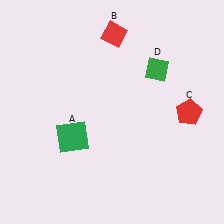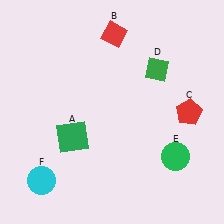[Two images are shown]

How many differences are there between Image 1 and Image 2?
There are 2 differences between the two images.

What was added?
A green circle (E), a cyan circle (F) were added in Image 2.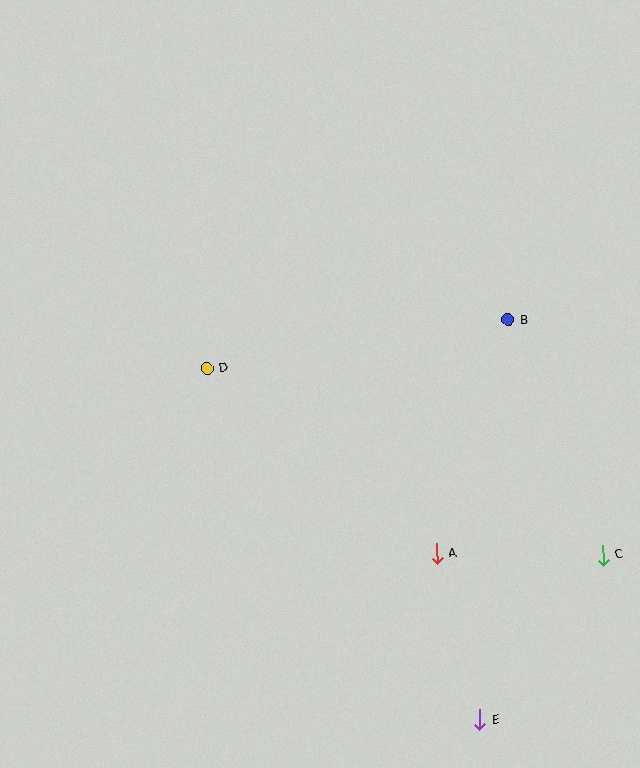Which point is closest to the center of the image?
Point D at (207, 368) is closest to the center.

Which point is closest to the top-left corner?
Point D is closest to the top-left corner.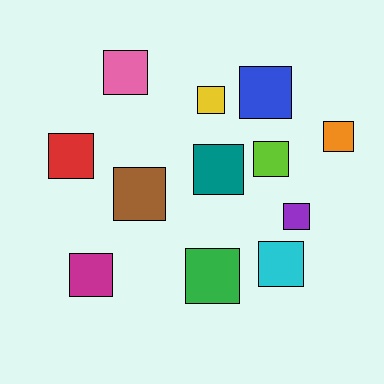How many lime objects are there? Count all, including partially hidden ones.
There is 1 lime object.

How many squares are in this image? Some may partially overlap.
There are 12 squares.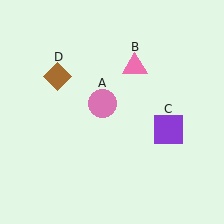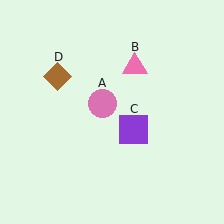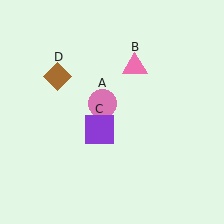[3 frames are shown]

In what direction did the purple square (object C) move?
The purple square (object C) moved left.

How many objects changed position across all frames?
1 object changed position: purple square (object C).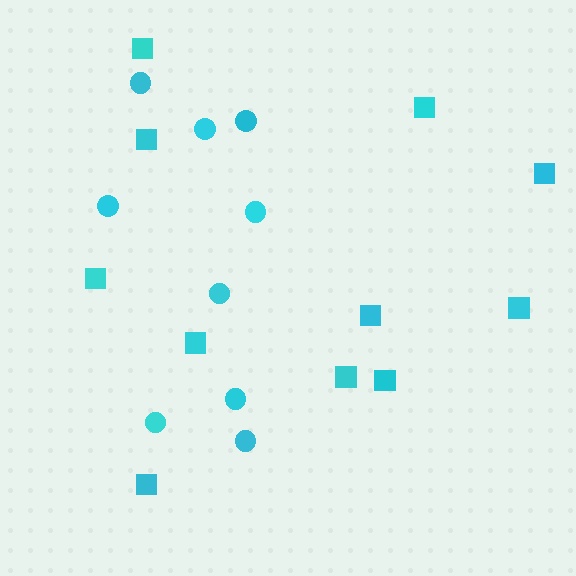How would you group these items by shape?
There are 2 groups: one group of circles (9) and one group of squares (11).